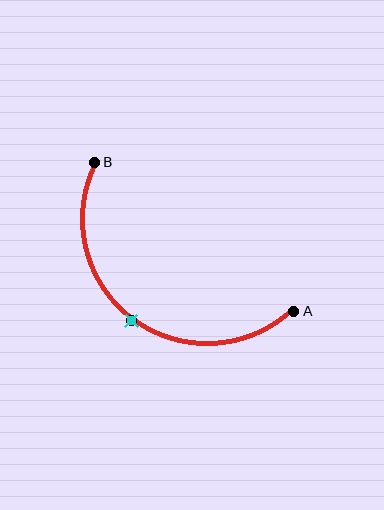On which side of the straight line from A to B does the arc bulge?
The arc bulges below and to the left of the straight line connecting A and B.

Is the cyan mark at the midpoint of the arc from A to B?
Yes. The cyan mark lies on the arc at equal arc-length from both A and B — it is the arc midpoint.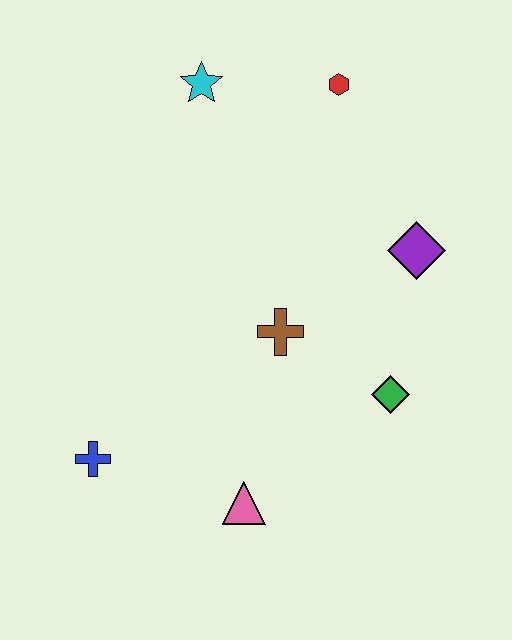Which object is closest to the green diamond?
The brown cross is closest to the green diamond.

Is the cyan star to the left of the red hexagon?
Yes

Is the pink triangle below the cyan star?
Yes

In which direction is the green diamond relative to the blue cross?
The green diamond is to the right of the blue cross.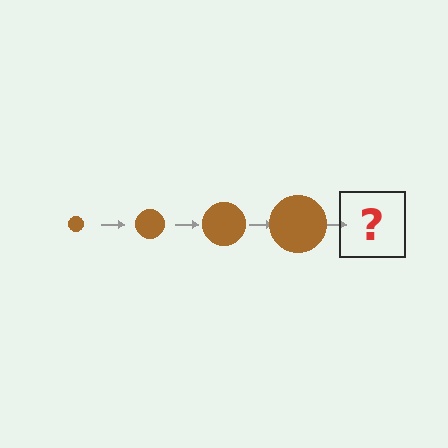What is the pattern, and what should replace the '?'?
The pattern is that the circle gets progressively larger each step. The '?' should be a brown circle, larger than the previous one.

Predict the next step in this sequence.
The next step is a brown circle, larger than the previous one.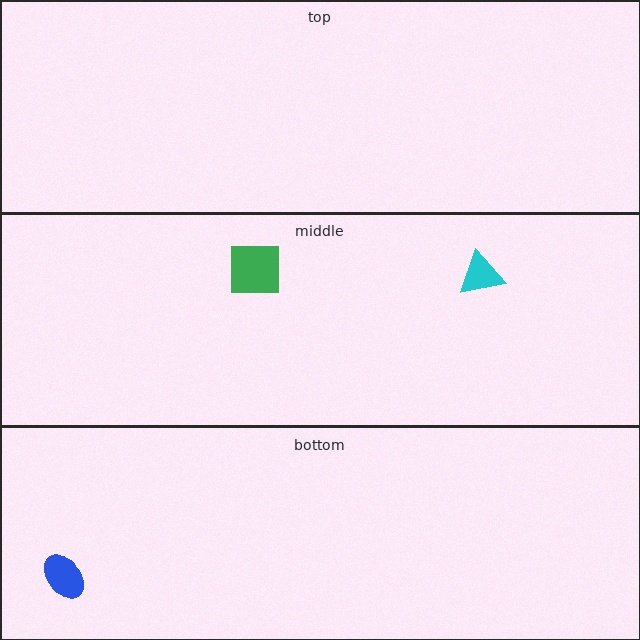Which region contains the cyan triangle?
The middle region.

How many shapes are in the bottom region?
1.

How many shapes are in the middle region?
2.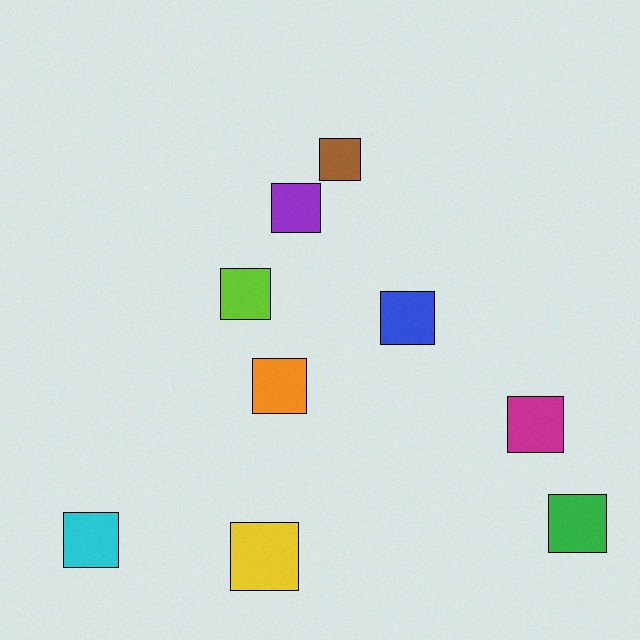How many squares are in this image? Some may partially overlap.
There are 9 squares.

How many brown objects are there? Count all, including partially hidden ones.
There is 1 brown object.